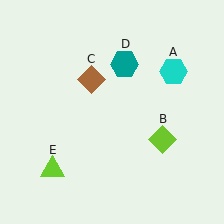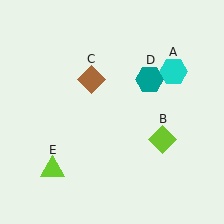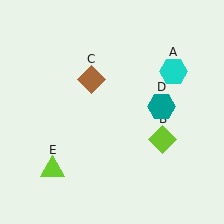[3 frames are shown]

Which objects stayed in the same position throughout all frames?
Cyan hexagon (object A) and lime diamond (object B) and brown diamond (object C) and lime triangle (object E) remained stationary.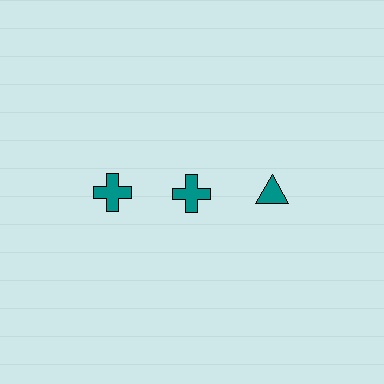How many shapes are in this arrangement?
There are 3 shapes arranged in a grid pattern.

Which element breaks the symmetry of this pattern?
The teal triangle in the top row, center column breaks the symmetry. All other shapes are teal crosses.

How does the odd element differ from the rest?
It has a different shape: triangle instead of cross.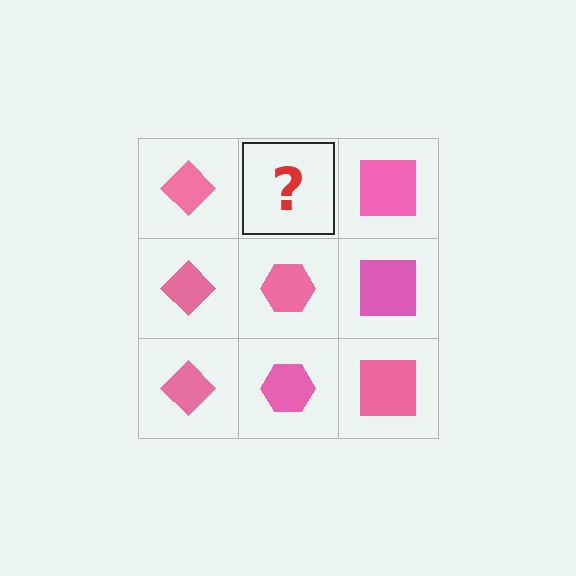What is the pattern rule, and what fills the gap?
The rule is that each column has a consistent shape. The gap should be filled with a pink hexagon.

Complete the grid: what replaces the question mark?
The question mark should be replaced with a pink hexagon.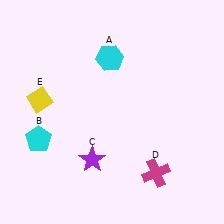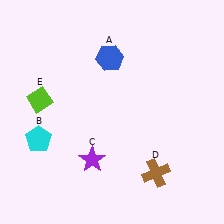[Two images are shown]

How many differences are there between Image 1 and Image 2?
There are 3 differences between the two images.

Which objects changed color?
A changed from cyan to blue. D changed from magenta to brown. E changed from yellow to lime.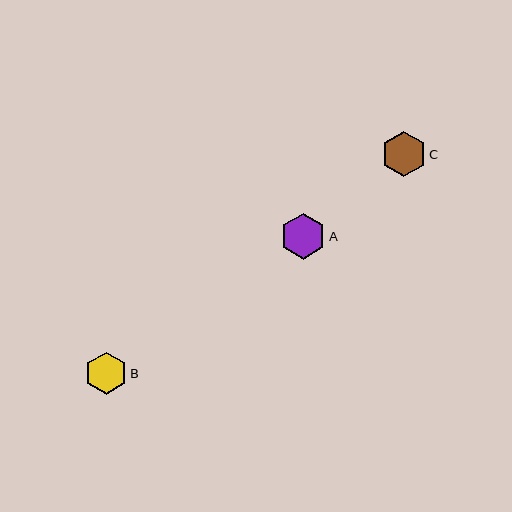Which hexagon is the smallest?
Hexagon B is the smallest with a size of approximately 42 pixels.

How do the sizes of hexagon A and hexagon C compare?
Hexagon A and hexagon C are approximately the same size.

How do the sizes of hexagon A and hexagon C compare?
Hexagon A and hexagon C are approximately the same size.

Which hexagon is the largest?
Hexagon A is the largest with a size of approximately 46 pixels.